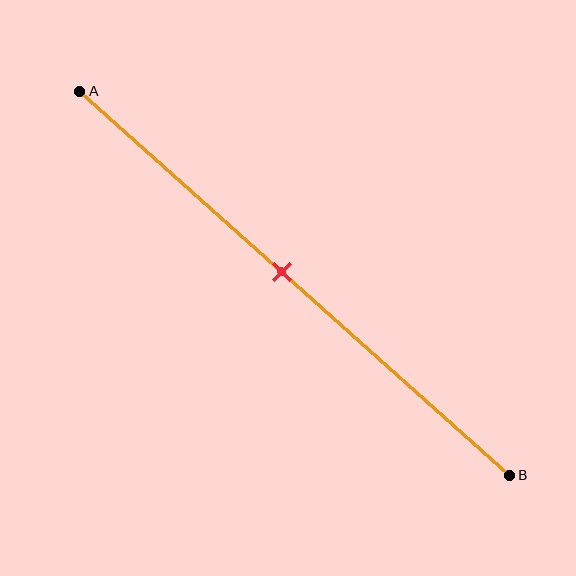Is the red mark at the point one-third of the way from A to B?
No, the mark is at about 45% from A, not at the 33% one-third point.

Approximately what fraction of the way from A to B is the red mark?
The red mark is approximately 45% of the way from A to B.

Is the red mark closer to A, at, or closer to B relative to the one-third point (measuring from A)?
The red mark is closer to point B than the one-third point of segment AB.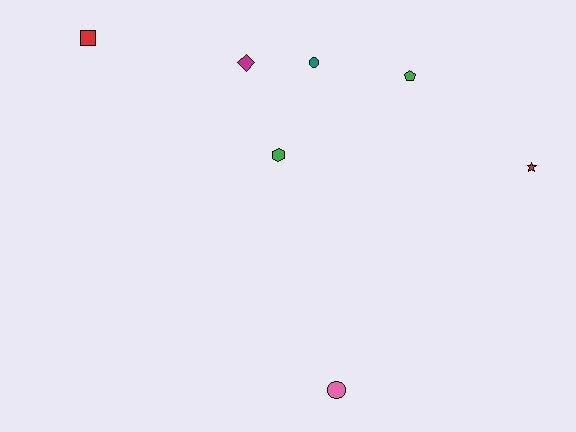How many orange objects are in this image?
There are no orange objects.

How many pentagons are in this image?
There is 1 pentagon.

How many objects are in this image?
There are 7 objects.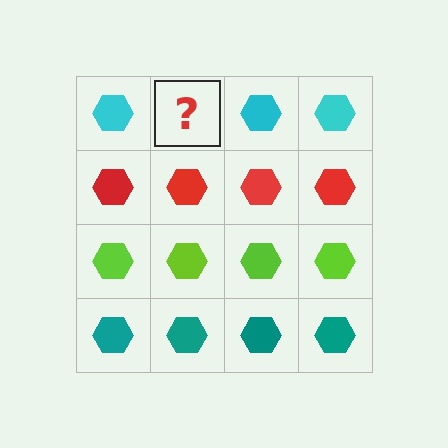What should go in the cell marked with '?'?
The missing cell should contain a cyan hexagon.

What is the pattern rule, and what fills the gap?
The rule is that each row has a consistent color. The gap should be filled with a cyan hexagon.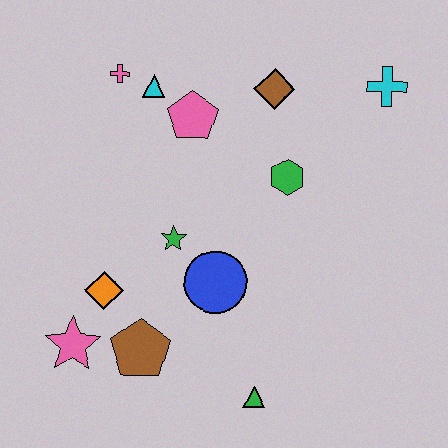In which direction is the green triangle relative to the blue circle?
The green triangle is below the blue circle.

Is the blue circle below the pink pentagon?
Yes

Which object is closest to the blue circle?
The green star is closest to the blue circle.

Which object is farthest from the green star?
The cyan cross is farthest from the green star.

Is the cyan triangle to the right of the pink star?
Yes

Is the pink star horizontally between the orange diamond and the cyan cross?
No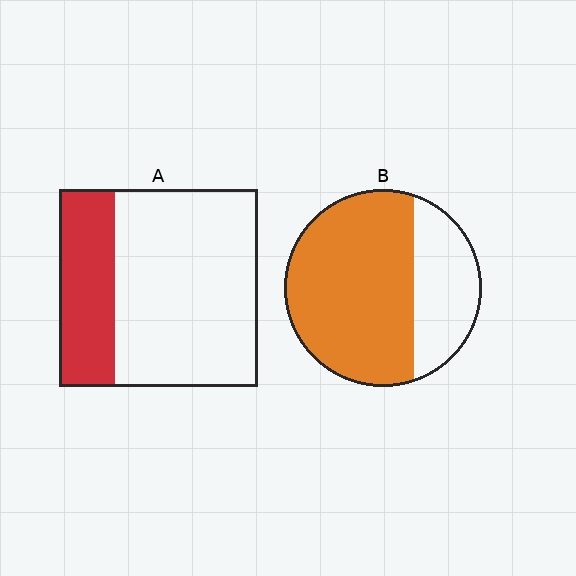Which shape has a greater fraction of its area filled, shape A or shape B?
Shape B.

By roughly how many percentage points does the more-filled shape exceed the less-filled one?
By roughly 40 percentage points (B over A).